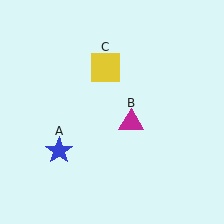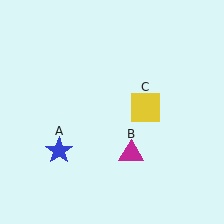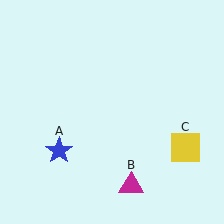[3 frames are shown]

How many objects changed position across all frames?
2 objects changed position: magenta triangle (object B), yellow square (object C).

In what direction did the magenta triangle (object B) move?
The magenta triangle (object B) moved down.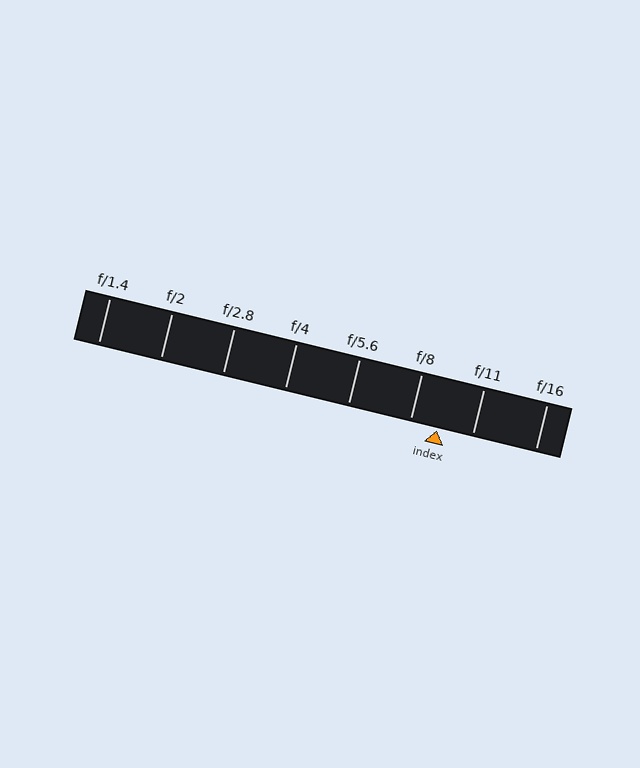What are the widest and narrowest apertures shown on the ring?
The widest aperture shown is f/1.4 and the narrowest is f/16.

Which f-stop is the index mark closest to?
The index mark is closest to f/8.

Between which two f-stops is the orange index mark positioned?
The index mark is between f/8 and f/11.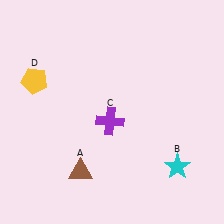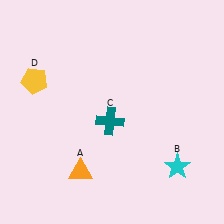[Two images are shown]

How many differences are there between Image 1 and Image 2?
There are 2 differences between the two images.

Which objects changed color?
A changed from brown to orange. C changed from purple to teal.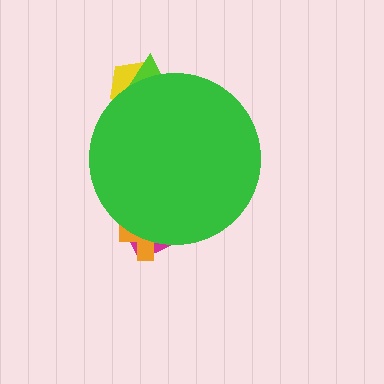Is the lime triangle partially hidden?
Yes, the lime triangle is partially hidden behind the green circle.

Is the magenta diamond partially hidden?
Yes, the magenta diamond is partially hidden behind the green circle.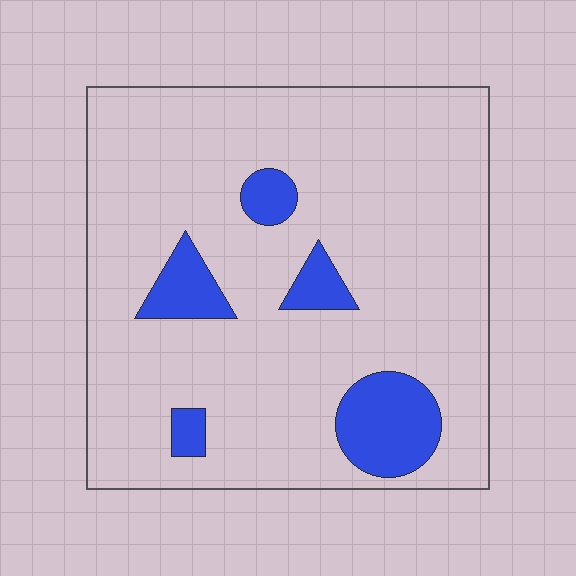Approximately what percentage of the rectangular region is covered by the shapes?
Approximately 15%.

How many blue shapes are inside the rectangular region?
5.